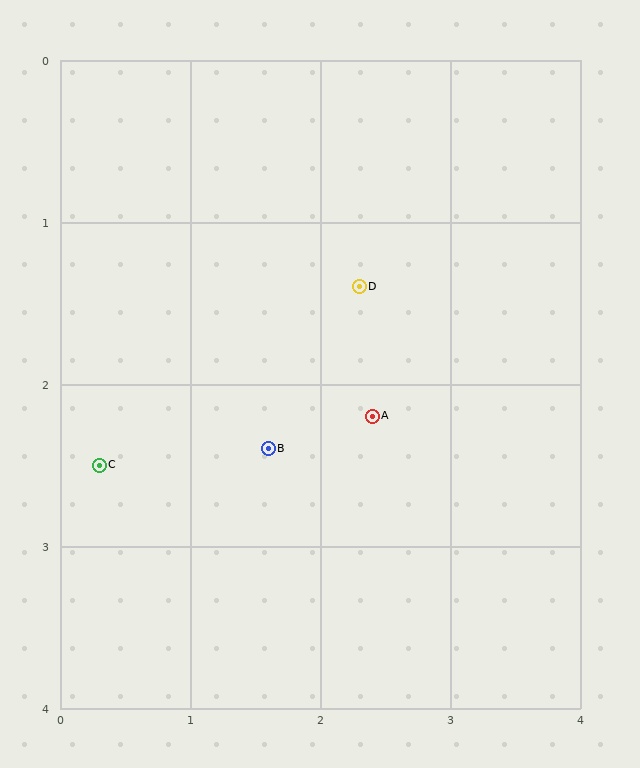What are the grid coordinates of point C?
Point C is at approximately (0.3, 2.5).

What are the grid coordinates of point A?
Point A is at approximately (2.4, 2.2).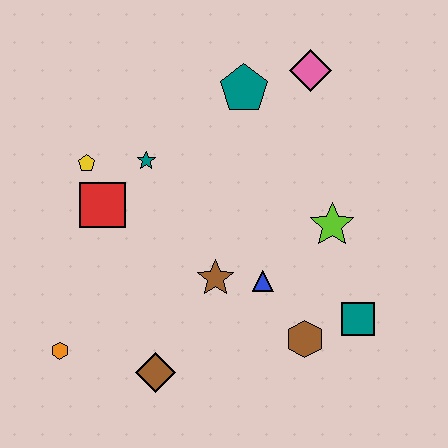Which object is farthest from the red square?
The teal square is farthest from the red square.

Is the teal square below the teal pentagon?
Yes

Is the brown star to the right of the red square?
Yes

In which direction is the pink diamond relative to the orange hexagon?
The pink diamond is above the orange hexagon.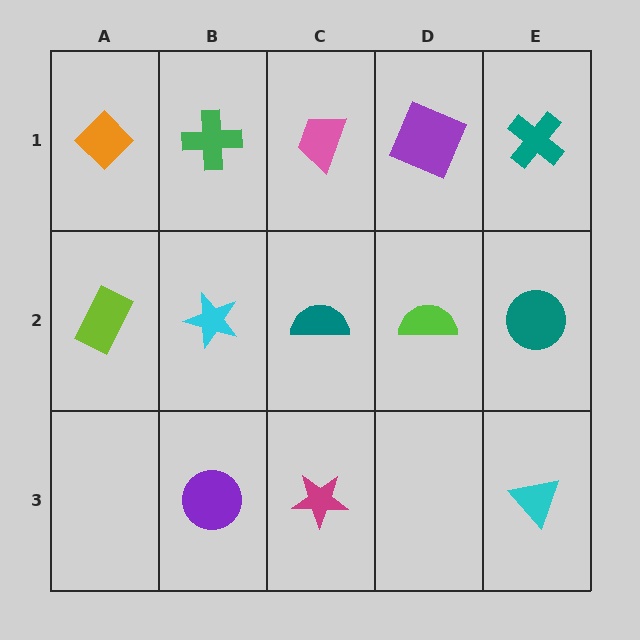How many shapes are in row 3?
3 shapes.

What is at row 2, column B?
A cyan star.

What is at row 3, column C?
A magenta star.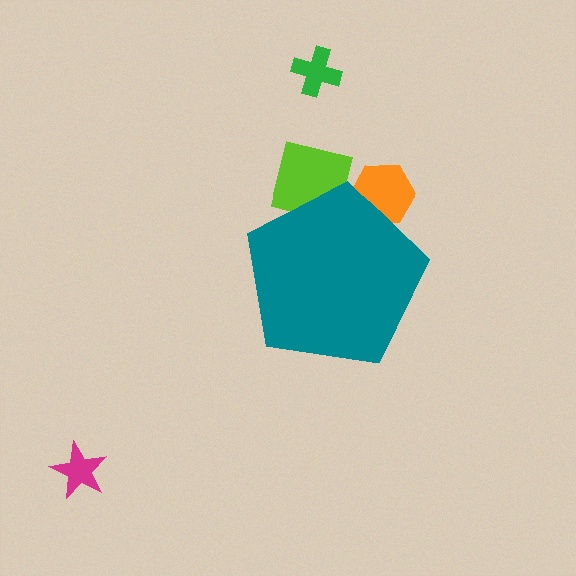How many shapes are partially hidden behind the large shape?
2 shapes are partially hidden.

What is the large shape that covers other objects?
A teal pentagon.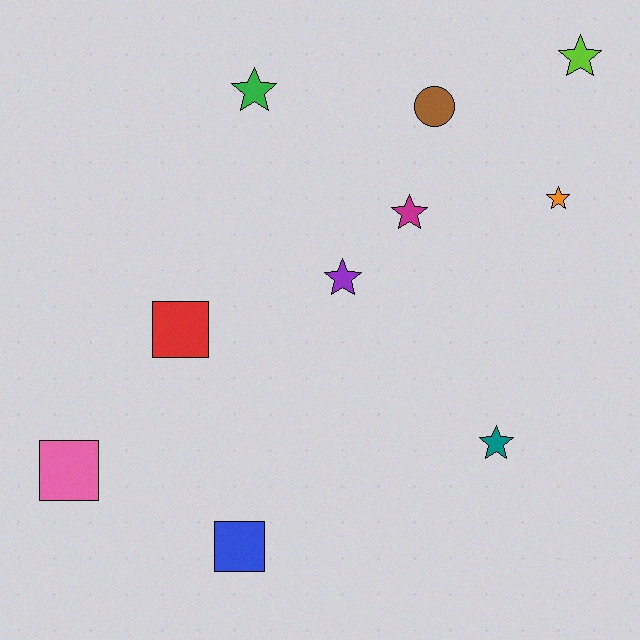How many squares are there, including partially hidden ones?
There are 3 squares.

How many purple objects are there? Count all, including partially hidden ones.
There is 1 purple object.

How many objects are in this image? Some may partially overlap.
There are 10 objects.